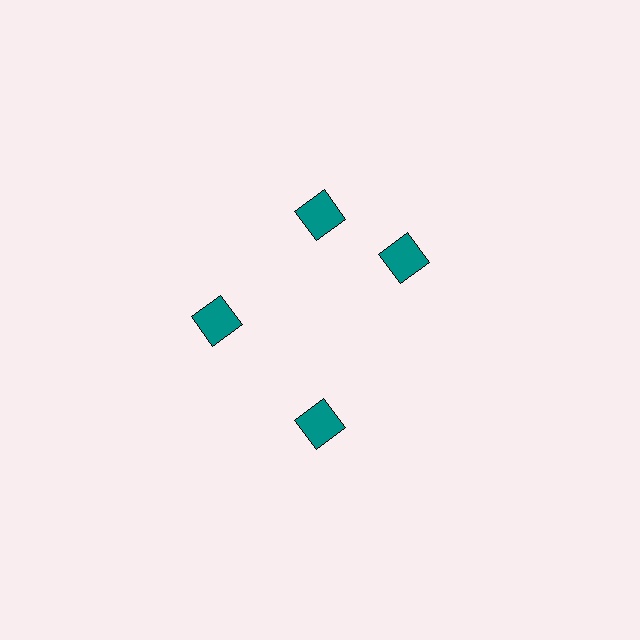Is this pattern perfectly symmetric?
No. The 4 teal squares are arranged in a ring, but one element near the 3 o'clock position is rotated out of alignment along the ring, breaking the 4-fold rotational symmetry.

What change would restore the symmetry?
The symmetry would be restored by rotating it back into even spacing with its neighbors so that all 4 squares sit at equal angles and equal distance from the center.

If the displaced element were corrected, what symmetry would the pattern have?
It would have 4-fold rotational symmetry — the pattern would map onto itself every 90 degrees.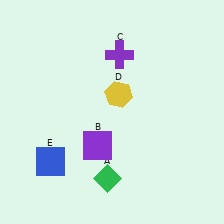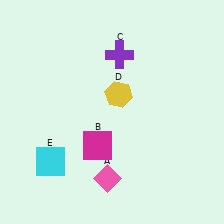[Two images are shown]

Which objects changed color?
A changed from green to pink. B changed from purple to magenta. E changed from blue to cyan.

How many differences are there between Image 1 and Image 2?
There are 3 differences between the two images.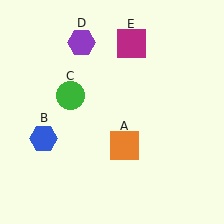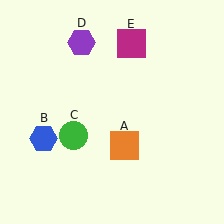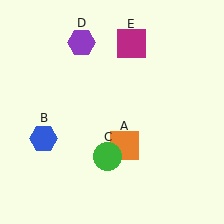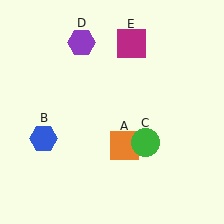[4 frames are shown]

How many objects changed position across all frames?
1 object changed position: green circle (object C).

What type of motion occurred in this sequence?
The green circle (object C) rotated counterclockwise around the center of the scene.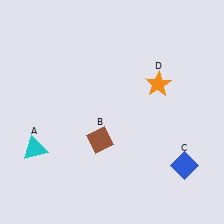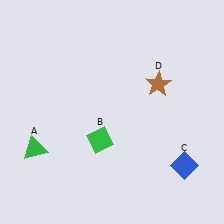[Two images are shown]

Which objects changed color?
A changed from cyan to green. B changed from brown to green. D changed from orange to brown.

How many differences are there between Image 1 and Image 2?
There are 3 differences between the two images.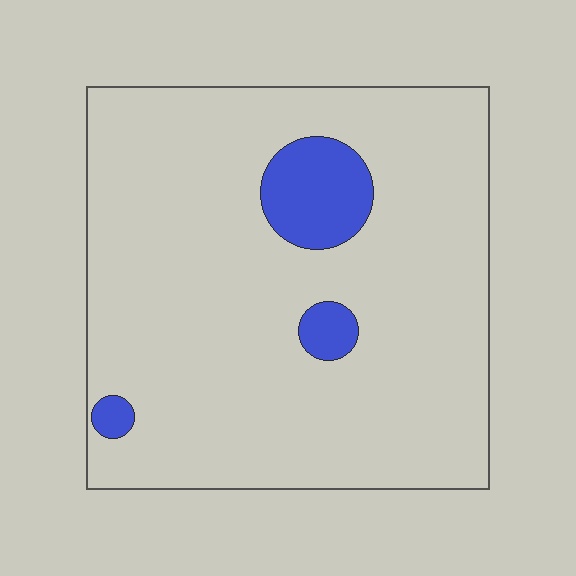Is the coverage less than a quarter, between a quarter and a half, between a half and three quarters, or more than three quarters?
Less than a quarter.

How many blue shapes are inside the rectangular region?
3.